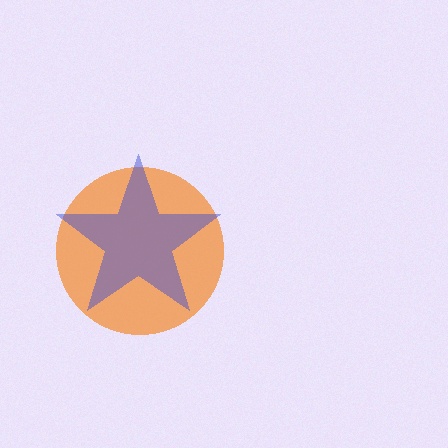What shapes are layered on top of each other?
The layered shapes are: an orange circle, a blue star.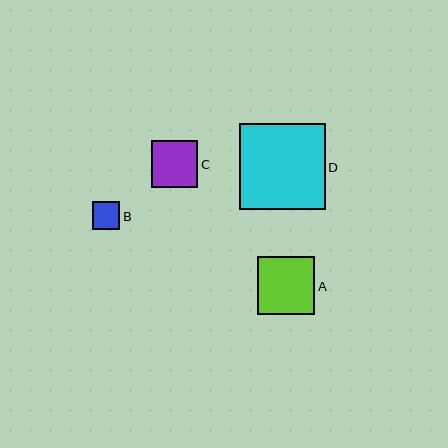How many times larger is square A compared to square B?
Square A is approximately 2.1 times the size of square B.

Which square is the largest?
Square D is the largest with a size of approximately 86 pixels.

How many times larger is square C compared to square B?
Square C is approximately 1.7 times the size of square B.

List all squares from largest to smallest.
From largest to smallest: D, A, C, B.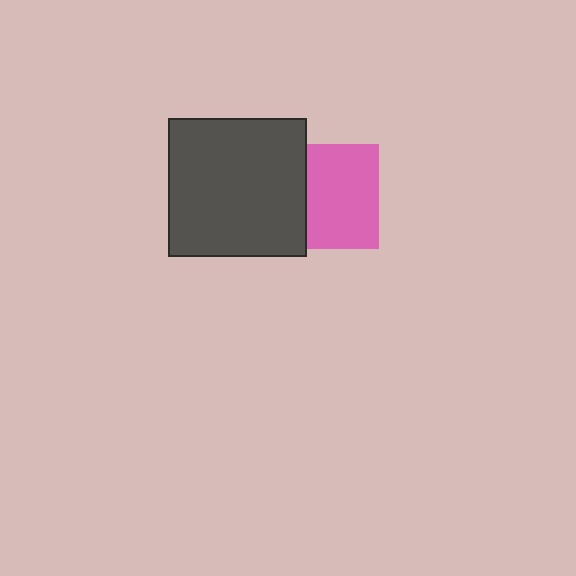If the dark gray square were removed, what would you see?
You would see the complete pink square.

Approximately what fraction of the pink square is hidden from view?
Roughly 32% of the pink square is hidden behind the dark gray square.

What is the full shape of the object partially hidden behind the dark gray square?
The partially hidden object is a pink square.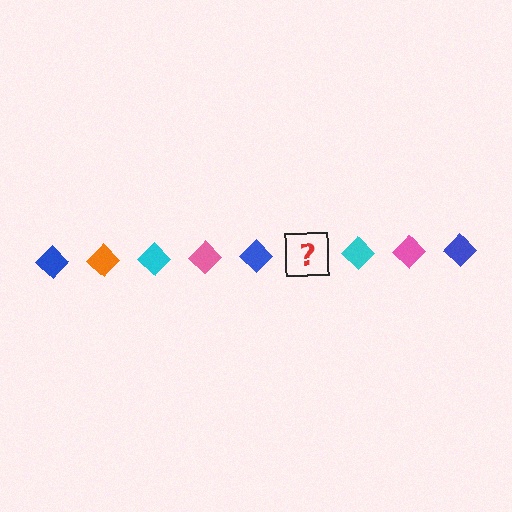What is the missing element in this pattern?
The missing element is an orange diamond.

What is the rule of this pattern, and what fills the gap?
The rule is that the pattern cycles through blue, orange, cyan, pink diamonds. The gap should be filled with an orange diamond.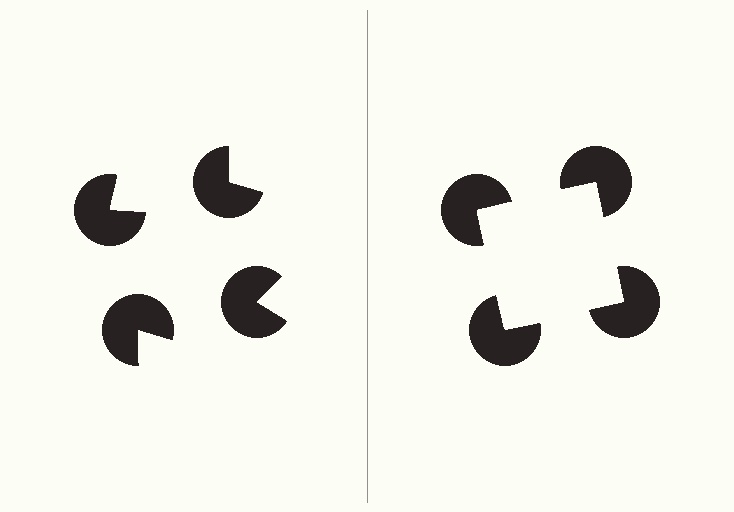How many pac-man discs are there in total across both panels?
8 — 4 on each side.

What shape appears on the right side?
An illusory square.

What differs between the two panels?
The pac-man discs are positioned identically on both sides; only the wedge orientations differ. On the right they align to a square; on the left they are misaligned.